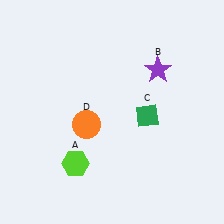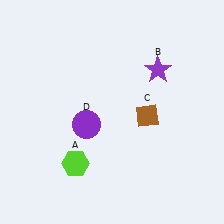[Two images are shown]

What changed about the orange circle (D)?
In Image 1, D is orange. In Image 2, it changed to purple.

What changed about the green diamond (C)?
In Image 1, C is green. In Image 2, it changed to brown.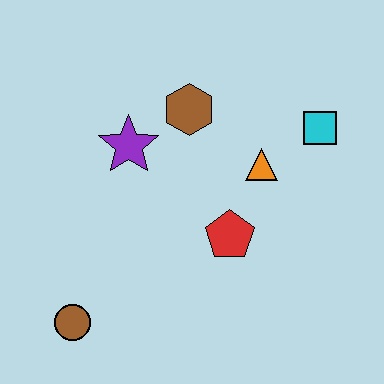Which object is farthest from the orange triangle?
The brown circle is farthest from the orange triangle.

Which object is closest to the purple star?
The brown hexagon is closest to the purple star.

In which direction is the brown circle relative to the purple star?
The brown circle is below the purple star.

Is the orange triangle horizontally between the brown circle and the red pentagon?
No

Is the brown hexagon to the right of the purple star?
Yes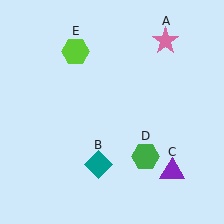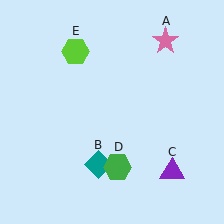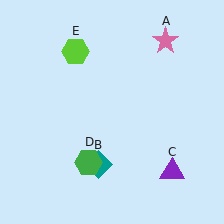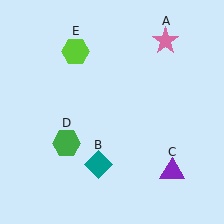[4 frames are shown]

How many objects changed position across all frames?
1 object changed position: green hexagon (object D).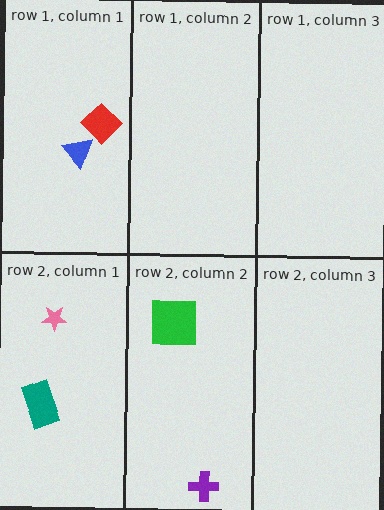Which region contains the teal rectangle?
The row 2, column 1 region.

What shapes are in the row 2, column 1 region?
The teal rectangle, the pink star.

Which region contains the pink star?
The row 2, column 1 region.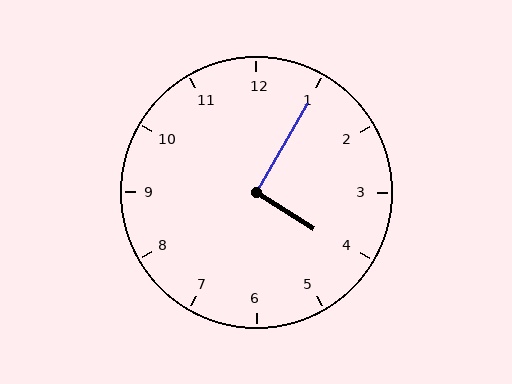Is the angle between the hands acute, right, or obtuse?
It is right.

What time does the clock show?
4:05.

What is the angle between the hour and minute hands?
Approximately 92 degrees.